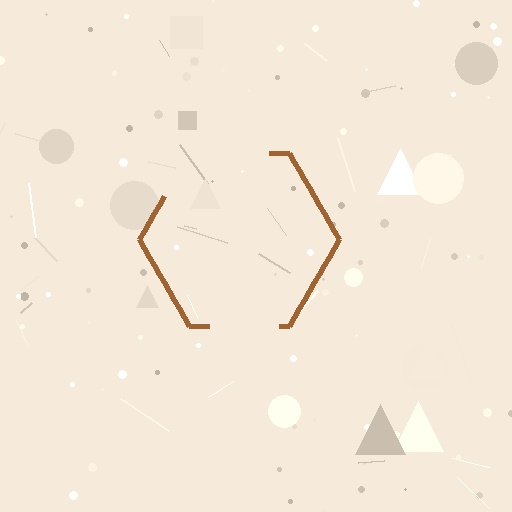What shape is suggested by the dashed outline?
The dashed outline suggests a hexagon.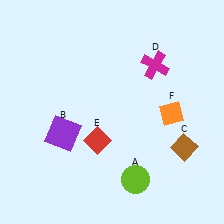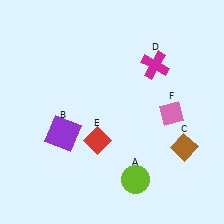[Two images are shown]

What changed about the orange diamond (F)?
In Image 1, F is orange. In Image 2, it changed to pink.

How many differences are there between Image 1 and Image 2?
There is 1 difference between the two images.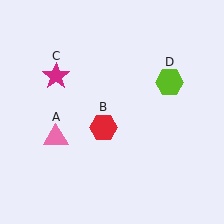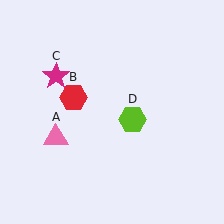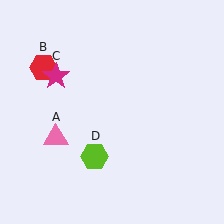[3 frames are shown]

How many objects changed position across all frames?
2 objects changed position: red hexagon (object B), lime hexagon (object D).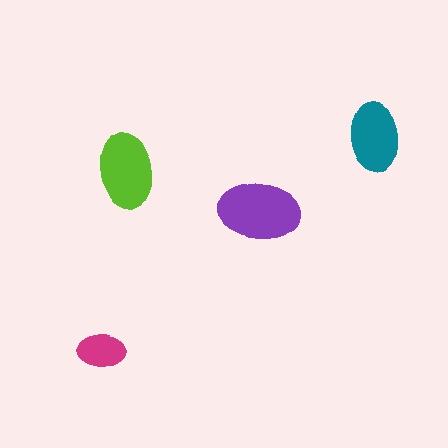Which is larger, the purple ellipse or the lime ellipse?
The purple one.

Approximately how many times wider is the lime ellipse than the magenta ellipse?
About 1.5 times wider.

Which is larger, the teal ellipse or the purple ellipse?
The purple one.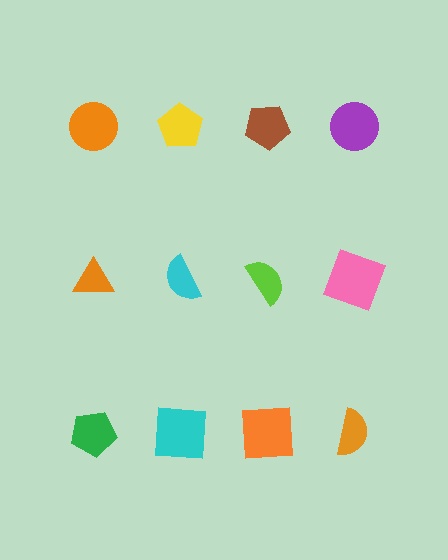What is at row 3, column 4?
An orange semicircle.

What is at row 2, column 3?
A lime semicircle.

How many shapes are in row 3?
4 shapes.